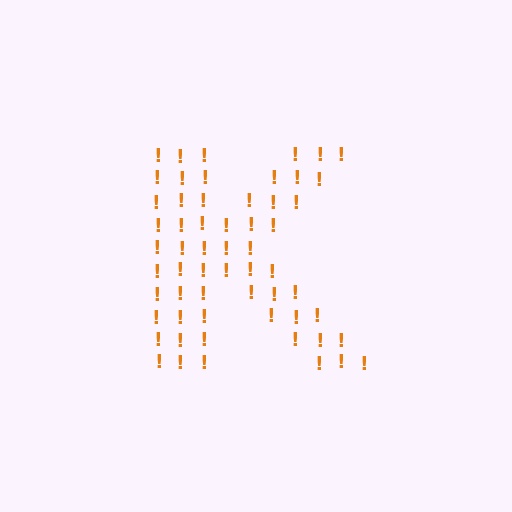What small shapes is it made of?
It is made of small exclamation marks.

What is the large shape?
The large shape is the letter K.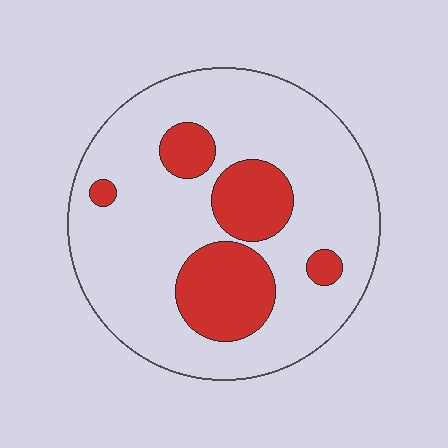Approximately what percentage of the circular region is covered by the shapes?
Approximately 25%.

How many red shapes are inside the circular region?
5.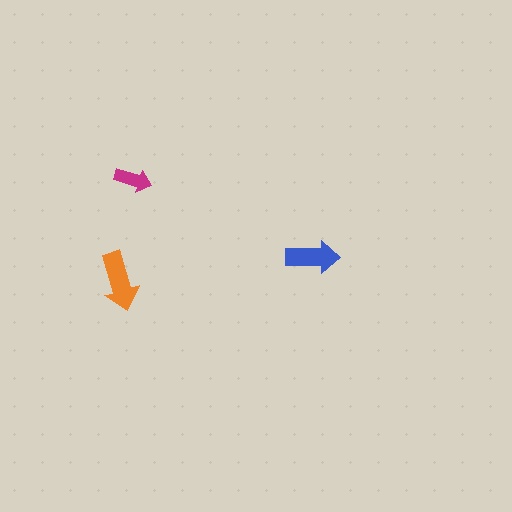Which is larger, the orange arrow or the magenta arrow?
The orange one.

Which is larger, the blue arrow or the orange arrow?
The orange one.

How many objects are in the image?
There are 3 objects in the image.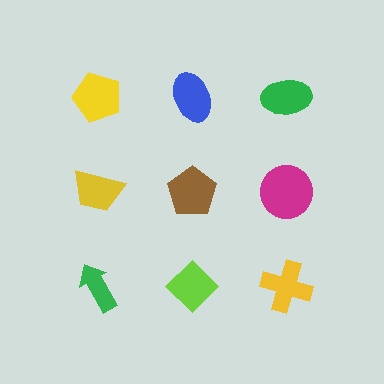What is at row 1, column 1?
A yellow pentagon.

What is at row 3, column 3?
A yellow cross.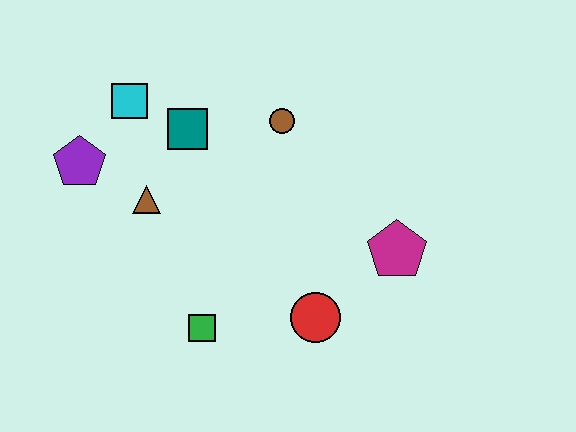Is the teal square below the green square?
No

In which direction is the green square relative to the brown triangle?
The green square is below the brown triangle.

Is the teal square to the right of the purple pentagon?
Yes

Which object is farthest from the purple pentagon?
The magenta pentagon is farthest from the purple pentagon.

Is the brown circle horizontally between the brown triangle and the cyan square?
No